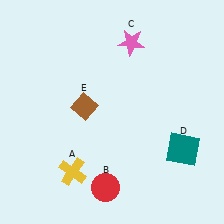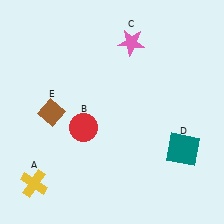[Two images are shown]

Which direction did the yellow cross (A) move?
The yellow cross (A) moved left.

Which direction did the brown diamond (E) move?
The brown diamond (E) moved left.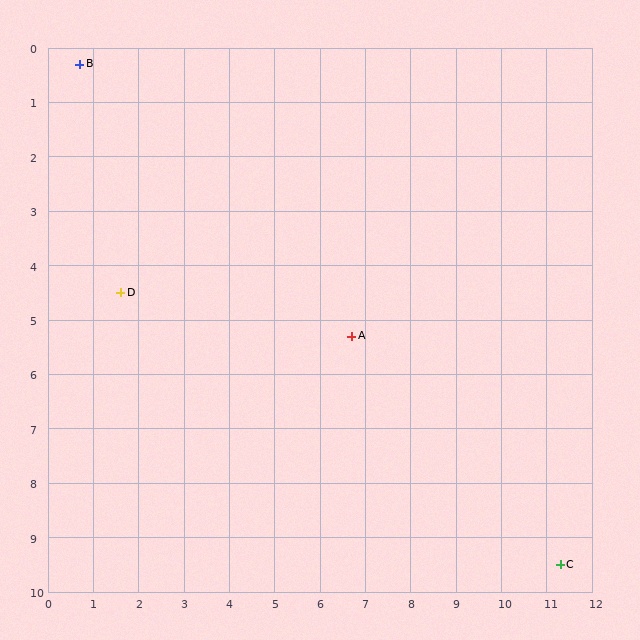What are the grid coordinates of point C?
Point C is at approximately (11.3, 9.5).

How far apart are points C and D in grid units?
Points C and D are about 10.9 grid units apart.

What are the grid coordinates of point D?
Point D is at approximately (1.6, 4.5).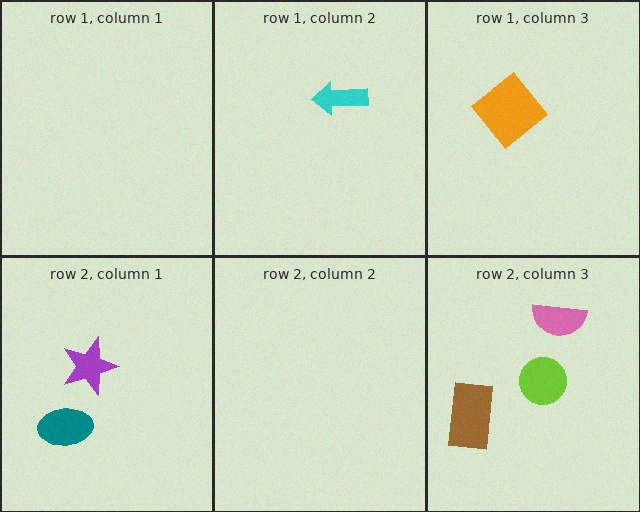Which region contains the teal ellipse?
The row 2, column 1 region.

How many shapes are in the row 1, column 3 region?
1.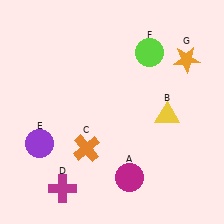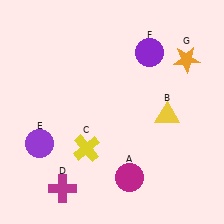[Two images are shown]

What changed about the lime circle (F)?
In Image 1, F is lime. In Image 2, it changed to purple.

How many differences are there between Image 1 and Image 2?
There are 2 differences between the two images.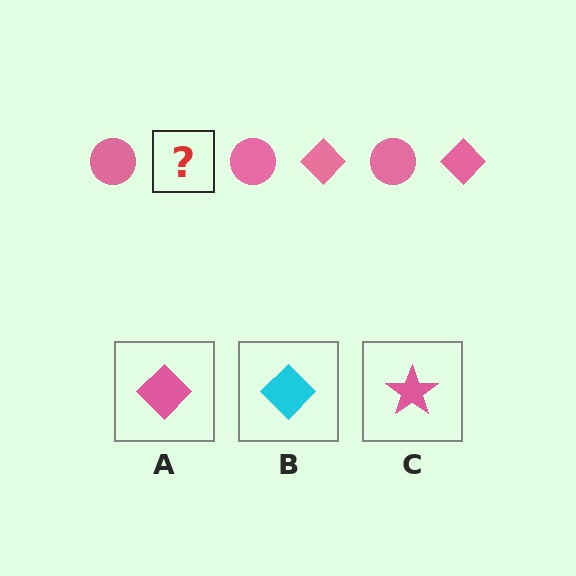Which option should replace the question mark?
Option A.